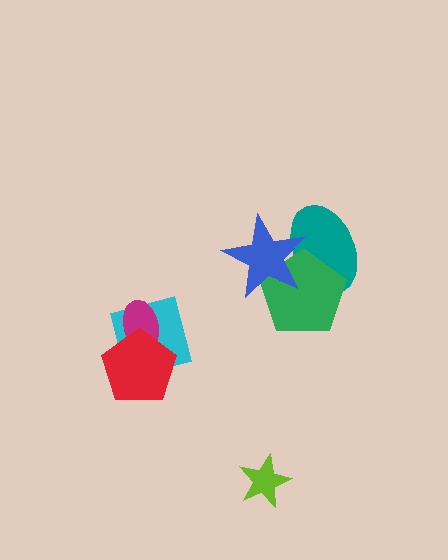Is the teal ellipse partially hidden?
Yes, it is partially covered by another shape.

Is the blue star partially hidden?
No, no other shape covers it.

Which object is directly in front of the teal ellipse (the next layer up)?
The green pentagon is directly in front of the teal ellipse.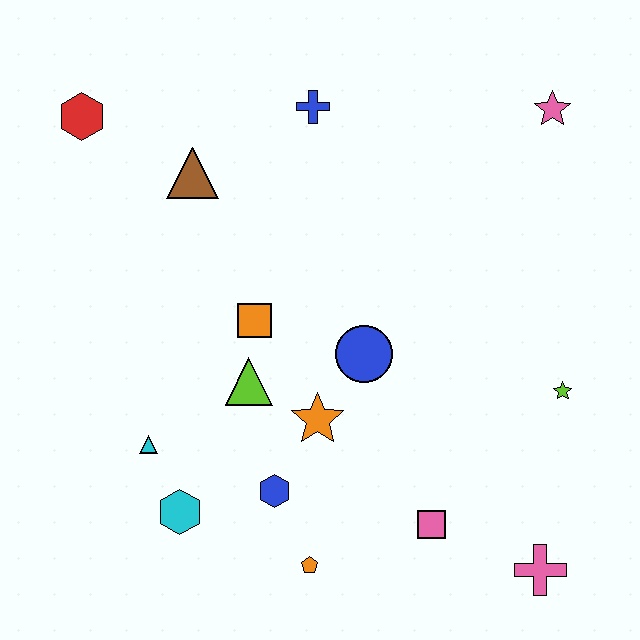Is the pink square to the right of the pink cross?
No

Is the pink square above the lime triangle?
No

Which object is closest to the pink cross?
The pink square is closest to the pink cross.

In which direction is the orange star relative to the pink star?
The orange star is below the pink star.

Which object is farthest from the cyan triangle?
The pink star is farthest from the cyan triangle.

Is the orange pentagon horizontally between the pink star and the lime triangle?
Yes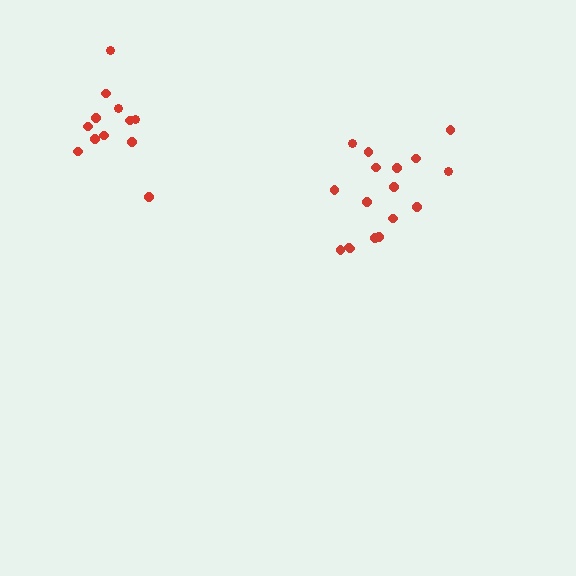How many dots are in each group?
Group 1: 12 dots, Group 2: 17 dots (29 total).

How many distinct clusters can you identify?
There are 2 distinct clusters.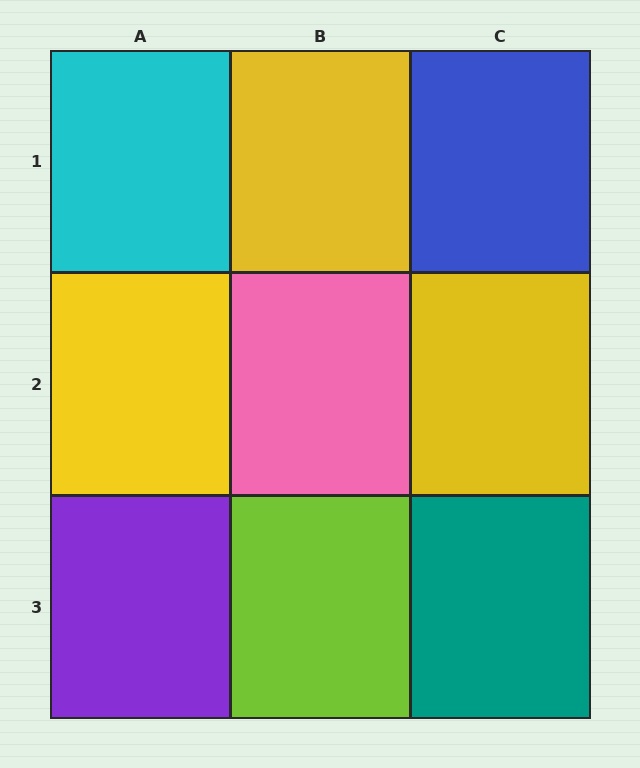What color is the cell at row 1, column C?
Blue.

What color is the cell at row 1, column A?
Cyan.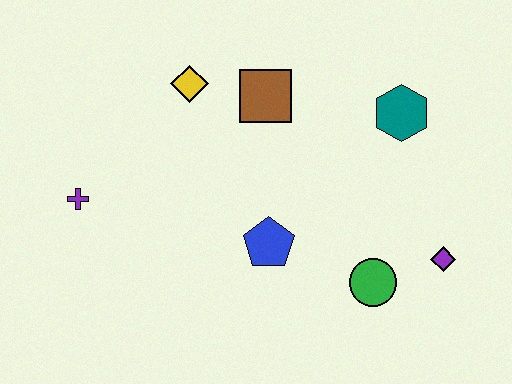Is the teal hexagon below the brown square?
Yes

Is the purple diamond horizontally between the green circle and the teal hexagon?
No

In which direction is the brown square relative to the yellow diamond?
The brown square is to the right of the yellow diamond.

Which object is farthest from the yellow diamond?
The purple diamond is farthest from the yellow diamond.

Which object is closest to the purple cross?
The yellow diamond is closest to the purple cross.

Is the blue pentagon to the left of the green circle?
Yes